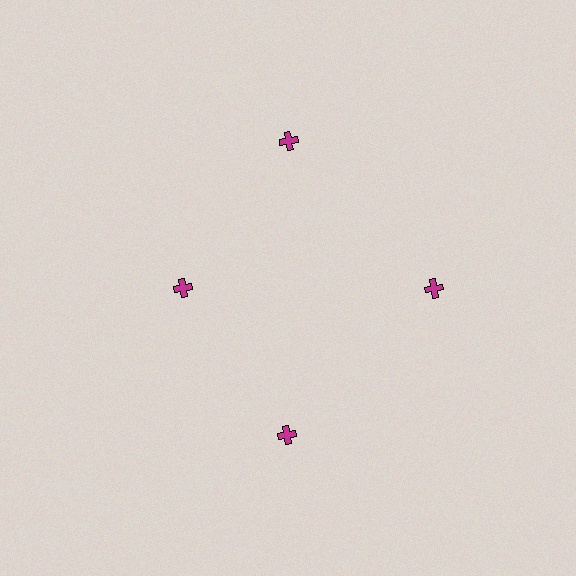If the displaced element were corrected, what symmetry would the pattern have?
It would have 4-fold rotational symmetry — the pattern would map onto itself every 90 degrees.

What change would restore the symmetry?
The symmetry would be restored by moving it outward, back onto the ring so that all 4 crosses sit at equal angles and equal distance from the center.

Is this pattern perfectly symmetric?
No. The 4 magenta crosses are arranged in a ring, but one element near the 9 o'clock position is pulled inward toward the center, breaking the 4-fold rotational symmetry.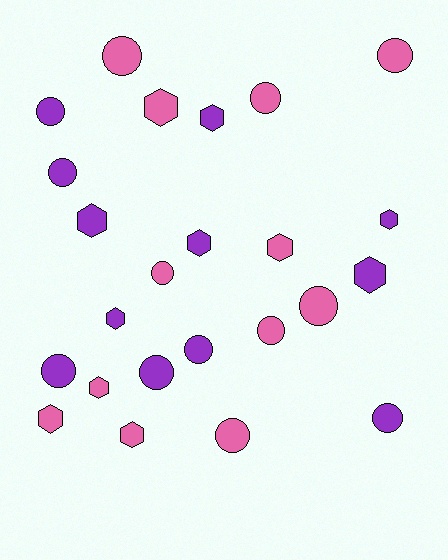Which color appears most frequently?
Pink, with 12 objects.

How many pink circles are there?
There are 7 pink circles.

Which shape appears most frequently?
Circle, with 13 objects.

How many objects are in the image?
There are 24 objects.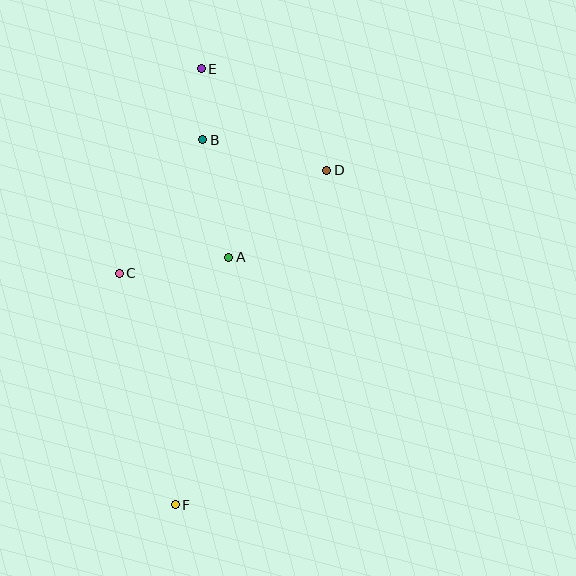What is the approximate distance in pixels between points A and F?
The distance between A and F is approximately 254 pixels.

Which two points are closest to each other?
Points B and E are closest to each other.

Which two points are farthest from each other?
Points E and F are farthest from each other.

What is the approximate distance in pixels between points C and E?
The distance between C and E is approximately 220 pixels.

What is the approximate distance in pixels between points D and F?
The distance between D and F is approximately 367 pixels.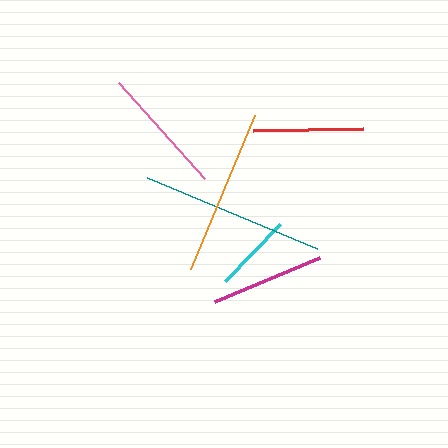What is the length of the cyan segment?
The cyan segment is approximately 79 pixels long.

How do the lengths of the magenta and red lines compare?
The magenta and red lines are approximately the same length.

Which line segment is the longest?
The teal line is the longest at approximately 184 pixels.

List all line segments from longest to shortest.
From longest to shortest: teal, orange, pink, magenta, red, cyan.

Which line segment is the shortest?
The cyan line is the shortest at approximately 79 pixels.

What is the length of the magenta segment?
The magenta segment is approximately 114 pixels long.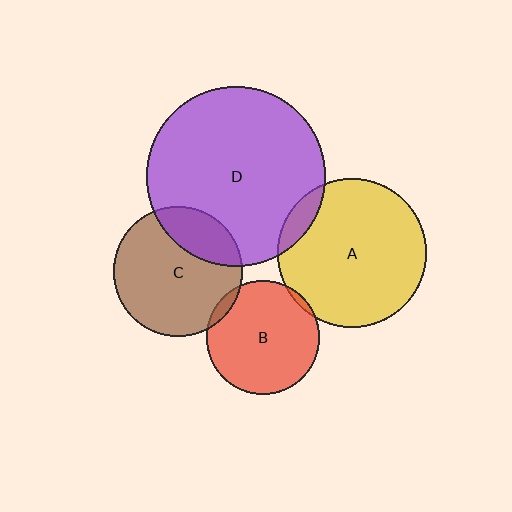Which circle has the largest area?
Circle D (purple).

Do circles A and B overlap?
Yes.